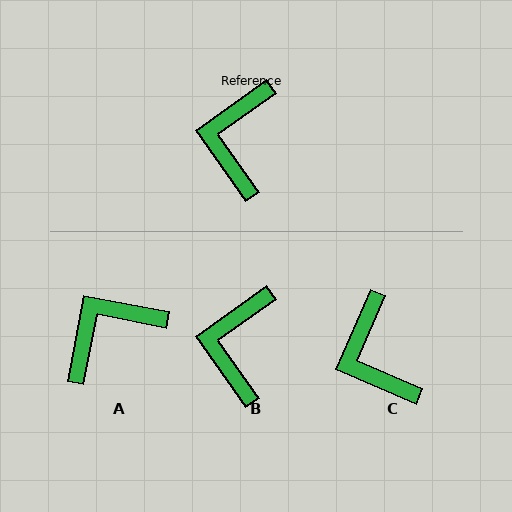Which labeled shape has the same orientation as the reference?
B.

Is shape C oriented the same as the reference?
No, it is off by about 32 degrees.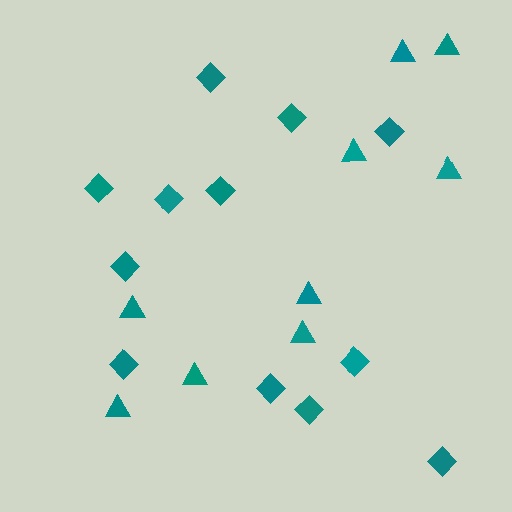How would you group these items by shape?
There are 2 groups: one group of diamonds (12) and one group of triangles (9).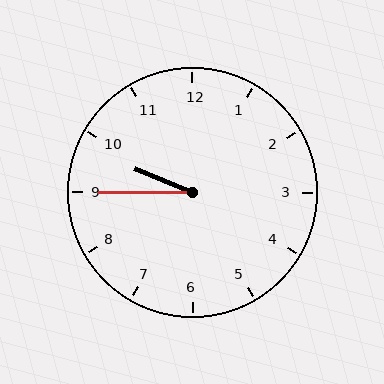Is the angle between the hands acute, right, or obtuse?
It is acute.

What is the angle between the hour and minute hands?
Approximately 22 degrees.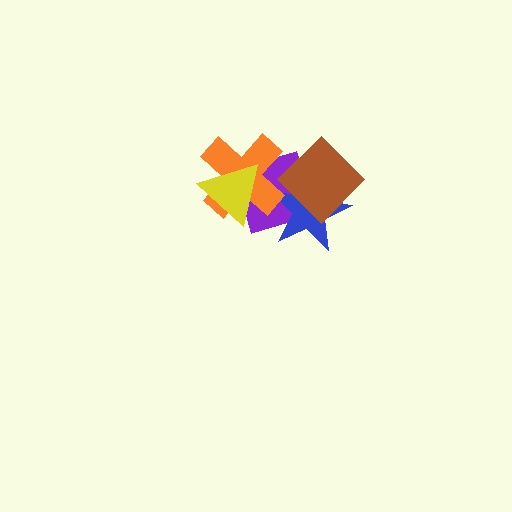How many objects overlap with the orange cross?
4 objects overlap with the orange cross.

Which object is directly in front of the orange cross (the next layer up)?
The yellow triangle is directly in front of the orange cross.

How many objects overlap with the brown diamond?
3 objects overlap with the brown diamond.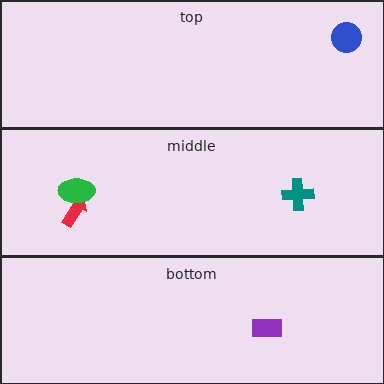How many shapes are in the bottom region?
1.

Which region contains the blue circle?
The top region.